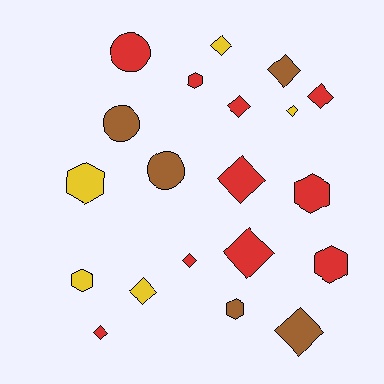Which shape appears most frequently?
Diamond, with 11 objects.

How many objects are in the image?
There are 20 objects.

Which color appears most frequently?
Red, with 10 objects.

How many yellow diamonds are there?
There are 3 yellow diamonds.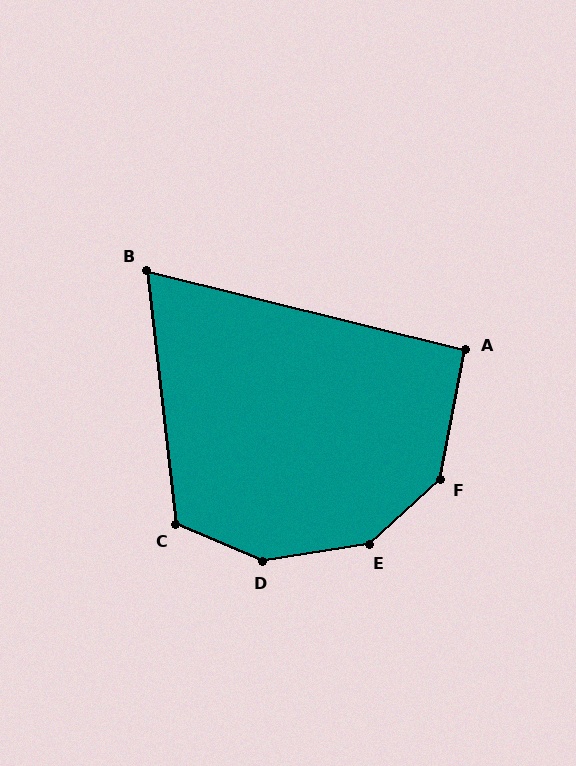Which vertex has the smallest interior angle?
B, at approximately 69 degrees.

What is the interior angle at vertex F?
Approximately 143 degrees (obtuse).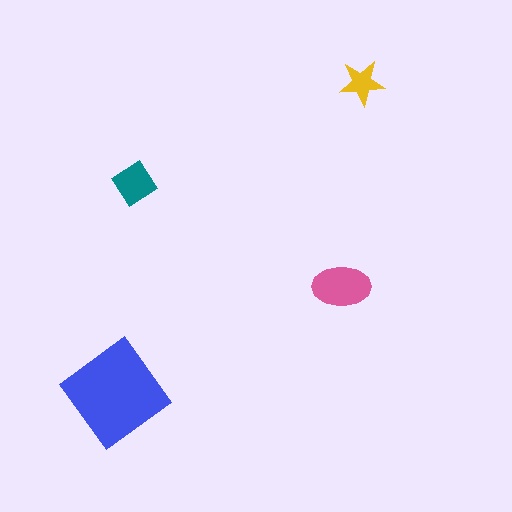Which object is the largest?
The blue diamond.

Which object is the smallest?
The yellow star.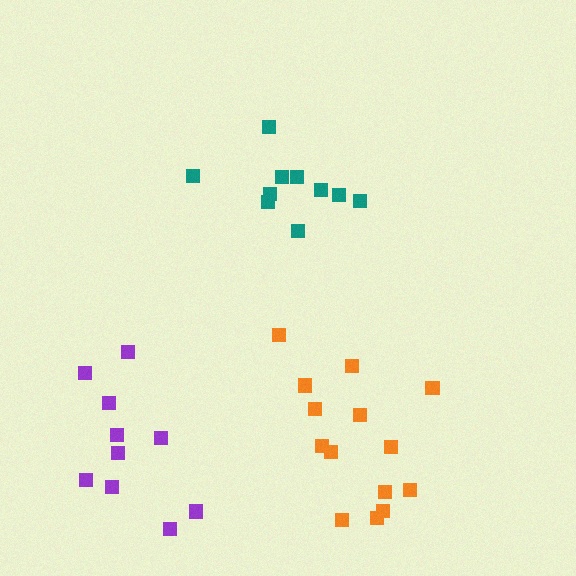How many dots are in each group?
Group 1: 14 dots, Group 2: 10 dots, Group 3: 10 dots (34 total).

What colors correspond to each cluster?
The clusters are colored: orange, teal, purple.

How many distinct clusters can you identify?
There are 3 distinct clusters.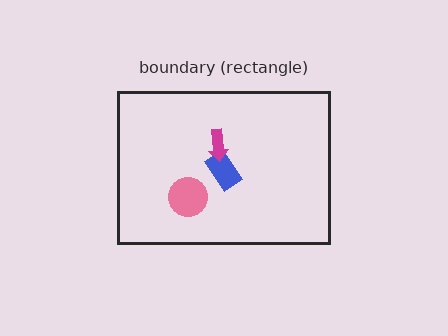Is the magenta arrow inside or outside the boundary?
Inside.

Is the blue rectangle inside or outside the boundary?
Inside.